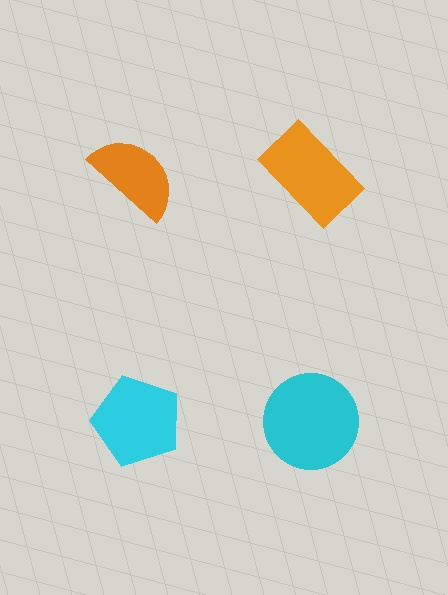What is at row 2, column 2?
A cyan circle.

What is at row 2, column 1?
A cyan pentagon.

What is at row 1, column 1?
An orange semicircle.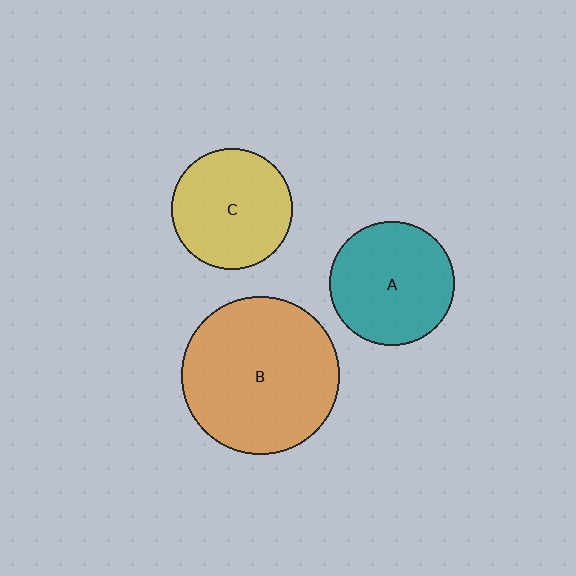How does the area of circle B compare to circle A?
Approximately 1.6 times.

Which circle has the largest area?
Circle B (orange).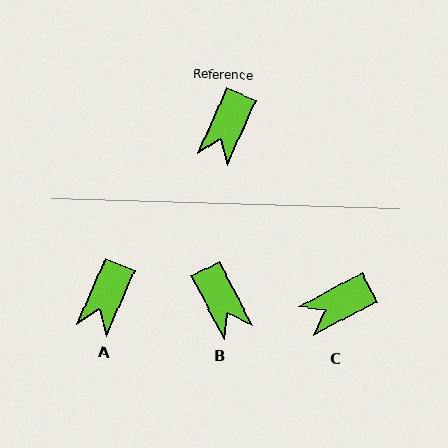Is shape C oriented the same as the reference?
No, it is off by about 39 degrees.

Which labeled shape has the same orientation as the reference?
A.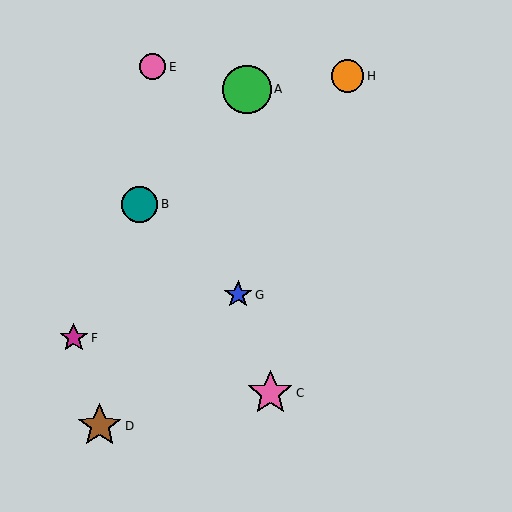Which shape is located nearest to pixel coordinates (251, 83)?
The green circle (labeled A) at (247, 89) is nearest to that location.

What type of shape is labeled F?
Shape F is a magenta star.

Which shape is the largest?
The green circle (labeled A) is the largest.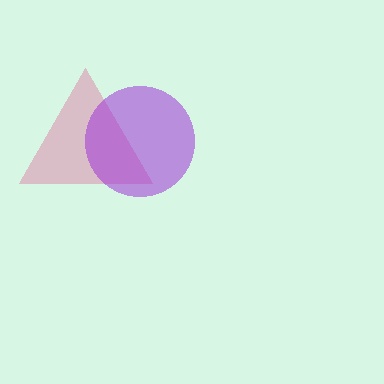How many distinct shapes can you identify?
There are 2 distinct shapes: a pink triangle, a purple circle.